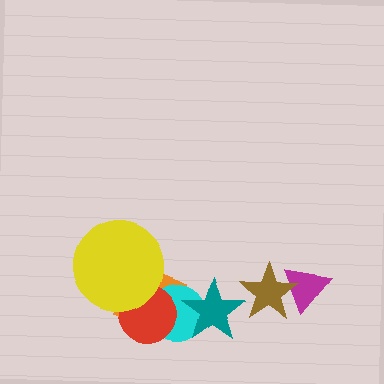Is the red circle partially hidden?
Yes, it is partially covered by another shape.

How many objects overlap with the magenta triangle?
1 object overlaps with the magenta triangle.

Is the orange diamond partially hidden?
Yes, it is partially covered by another shape.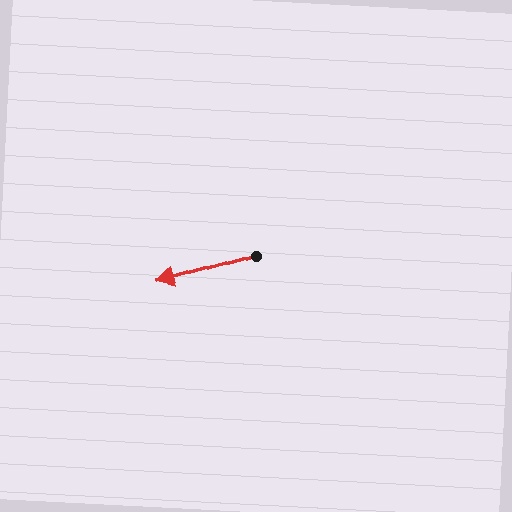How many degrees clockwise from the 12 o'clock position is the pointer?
Approximately 253 degrees.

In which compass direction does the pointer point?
West.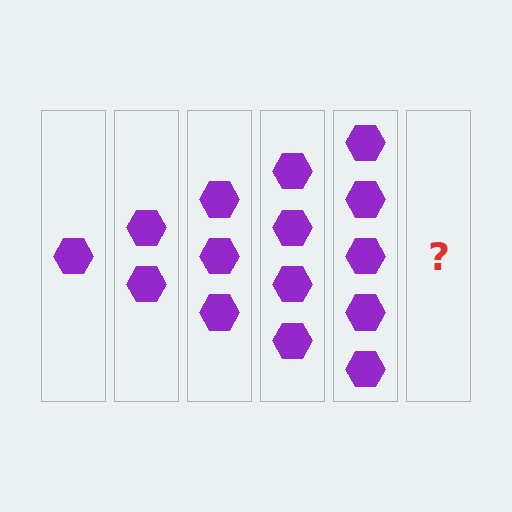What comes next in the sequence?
The next element should be 6 hexagons.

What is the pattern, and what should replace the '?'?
The pattern is that each step adds one more hexagon. The '?' should be 6 hexagons.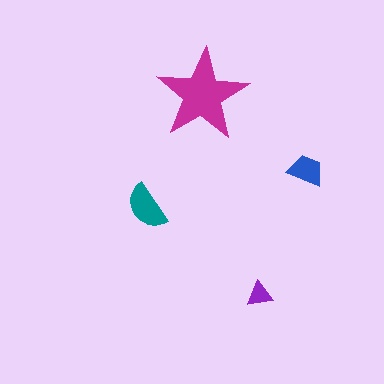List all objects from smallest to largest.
The purple triangle, the blue trapezoid, the teal semicircle, the magenta star.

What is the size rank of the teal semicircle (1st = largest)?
2nd.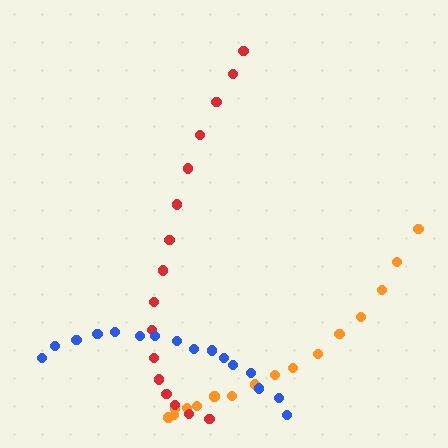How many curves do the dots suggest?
There are 3 distinct paths.